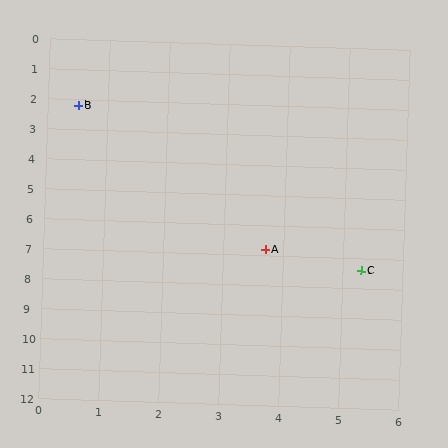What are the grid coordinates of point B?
Point B is at approximately (0.5, 2.2).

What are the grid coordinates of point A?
Point A is at approximately (3.7, 6.8).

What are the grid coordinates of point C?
Point C is at approximately (5.3, 7.4).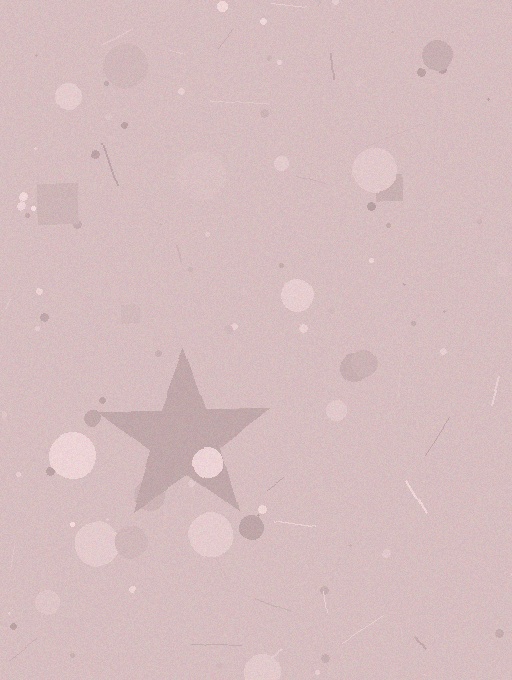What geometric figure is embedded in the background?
A star is embedded in the background.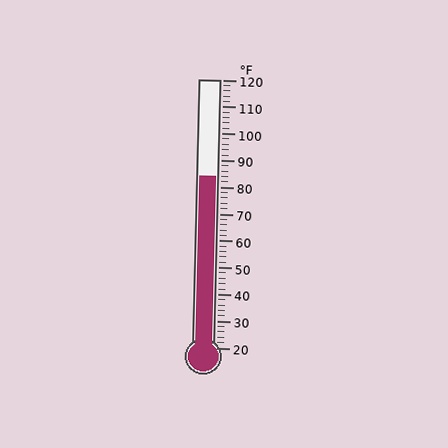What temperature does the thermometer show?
The thermometer shows approximately 84°F.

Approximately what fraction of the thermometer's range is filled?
The thermometer is filled to approximately 65% of its range.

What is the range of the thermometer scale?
The thermometer scale ranges from 20°F to 120°F.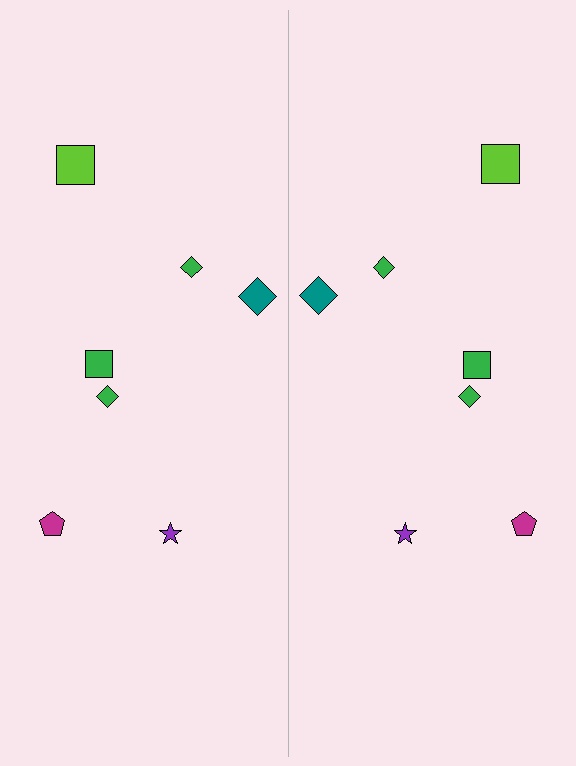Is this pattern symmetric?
Yes, this pattern has bilateral (reflection) symmetry.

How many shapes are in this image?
There are 14 shapes in this image.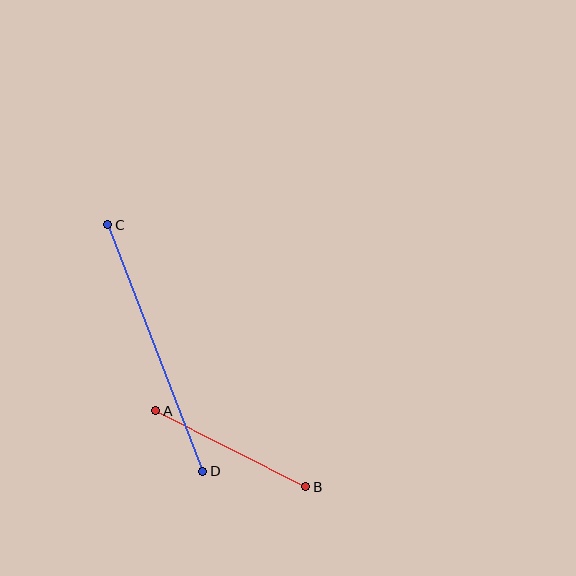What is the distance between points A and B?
The distance is approximately 168 pixels.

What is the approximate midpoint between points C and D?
The midpoint is at approximately (155, 348) pixels.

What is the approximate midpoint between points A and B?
The midpoint is at approximately (231, 449) pixels.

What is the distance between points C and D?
The distance is approximately 264 pixels.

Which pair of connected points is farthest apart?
Points C and D are farthest apart.